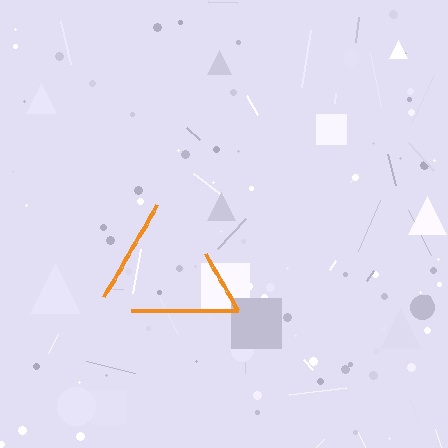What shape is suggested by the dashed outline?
The dashed outline suggests a triangle.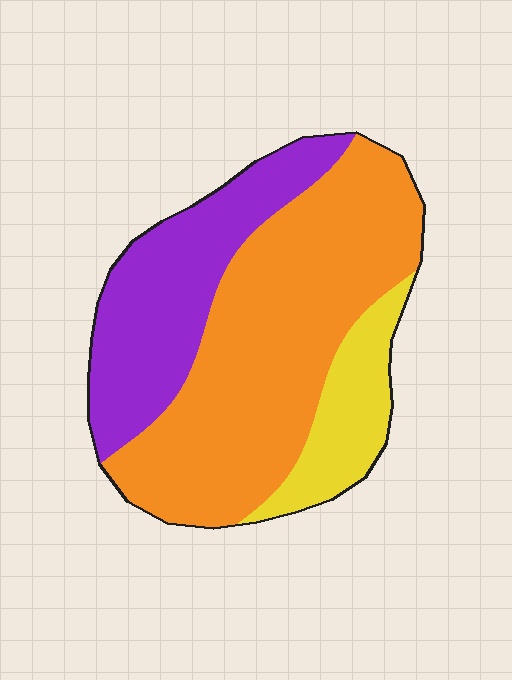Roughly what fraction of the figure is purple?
Purple covers about 30% of the figure.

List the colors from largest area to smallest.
From largest to smallest: orange, purple, yellow.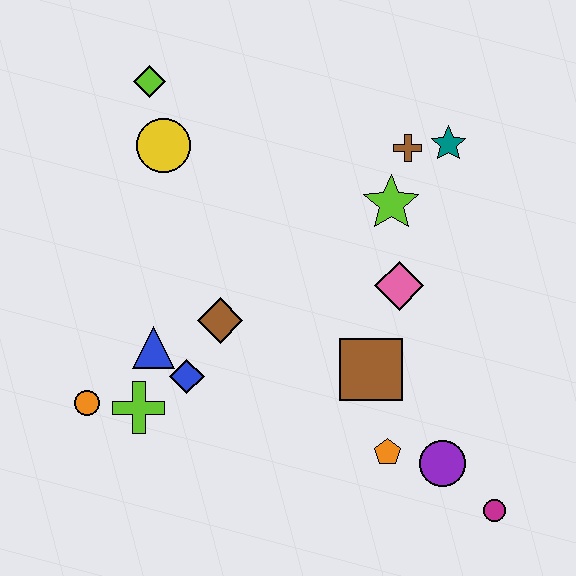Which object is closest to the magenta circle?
The purple circle is closest to the magenta circle.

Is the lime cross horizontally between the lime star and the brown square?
No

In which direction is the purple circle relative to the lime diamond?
The purple circle is below the lime diamond.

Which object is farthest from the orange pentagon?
The lime diamond is farthest from the orange pentagon.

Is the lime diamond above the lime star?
Yes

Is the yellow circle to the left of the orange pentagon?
Yes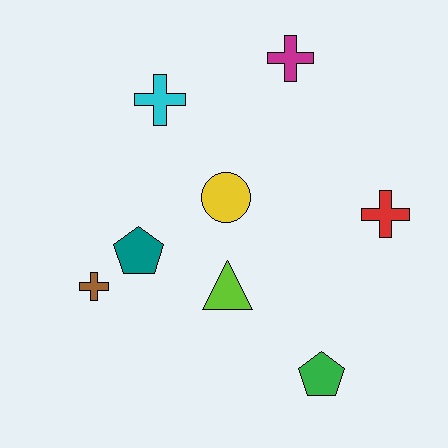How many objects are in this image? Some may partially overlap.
There are 8 objects.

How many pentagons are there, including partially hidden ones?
There are 2 pentagons.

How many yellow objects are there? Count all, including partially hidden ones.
There is 1 yellow object.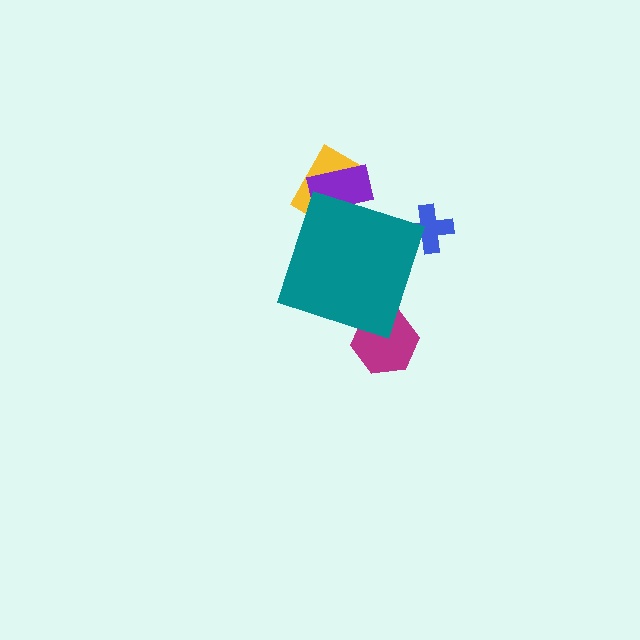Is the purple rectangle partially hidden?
Yes, the purple rectangle is partially hidden behind the teal diamond.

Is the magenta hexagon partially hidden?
Yes, the magenta hexagon is partially hidden behind the teal diamond.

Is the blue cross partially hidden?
Yes, the blue cross is partially hidden behind the teal diamond.